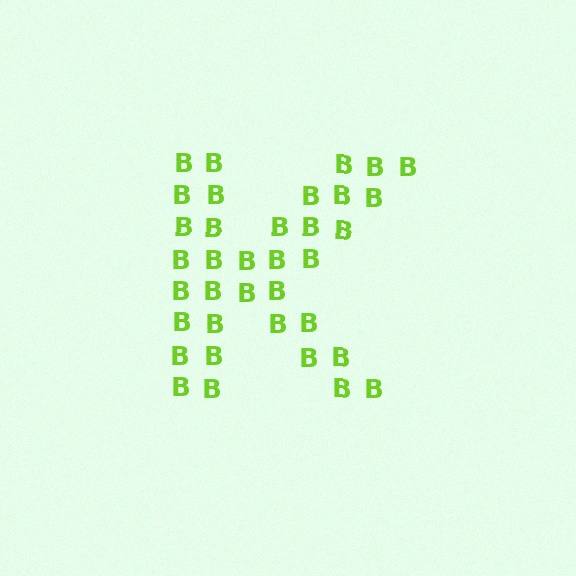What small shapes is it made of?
It is made of small letter B's.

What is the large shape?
The large shape is the letter K.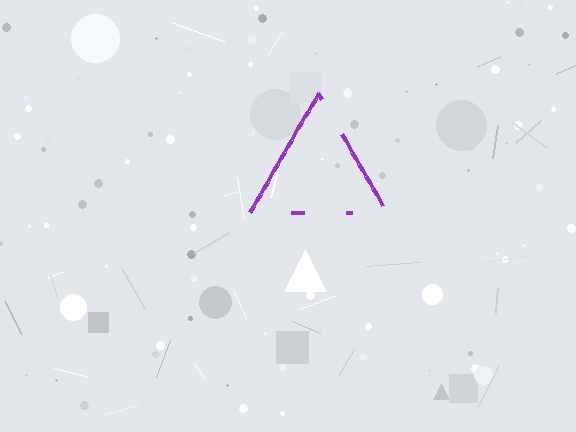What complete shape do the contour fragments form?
The contour fragments form a triangle.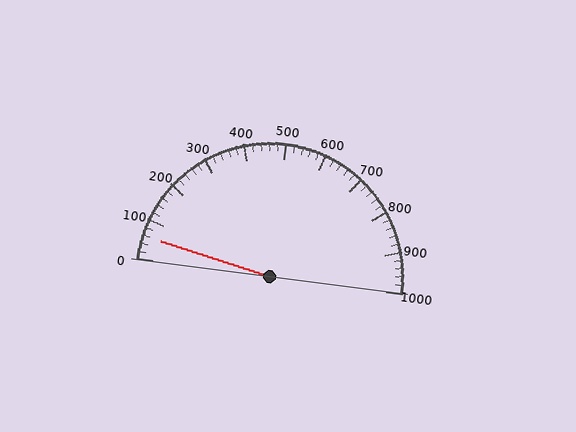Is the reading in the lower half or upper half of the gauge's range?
The reading is in the lower half of the range (0 to 1000).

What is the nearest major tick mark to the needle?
The nearest major tick mark is 100.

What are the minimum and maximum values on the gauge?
The gauge ranges from 0 to 1000.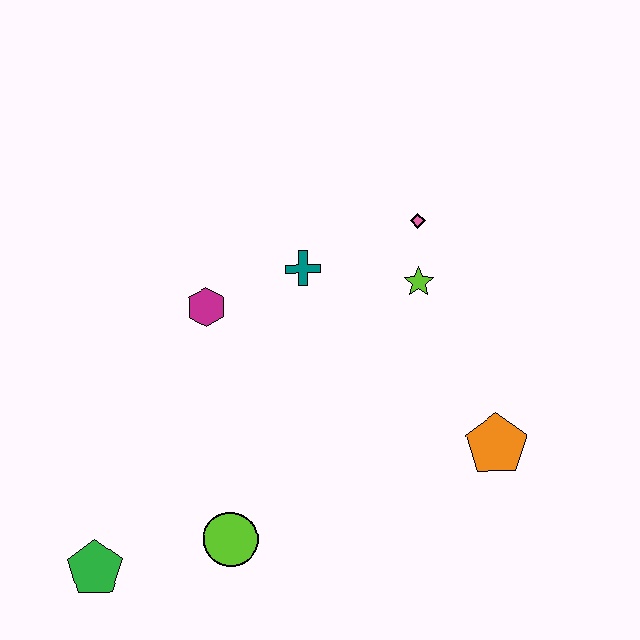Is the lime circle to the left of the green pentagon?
No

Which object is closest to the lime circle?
The green pentagon is closest to the lime circle.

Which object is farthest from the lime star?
The green pentagon is farthest from the lime star.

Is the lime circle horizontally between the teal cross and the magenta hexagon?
Yes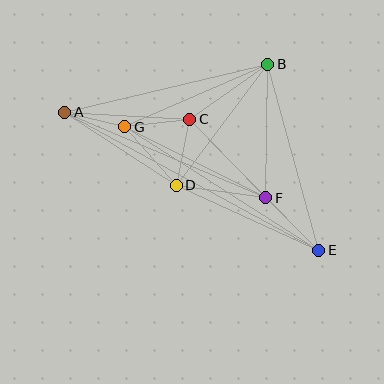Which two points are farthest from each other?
Points A and E are farthest from each other.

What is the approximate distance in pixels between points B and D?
The distance between B and D is approximately 152 pixels.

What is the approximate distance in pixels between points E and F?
The distance between E and F is approximately 75 pixels.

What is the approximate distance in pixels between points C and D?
The distance between C and D is approximately 67 pixels.